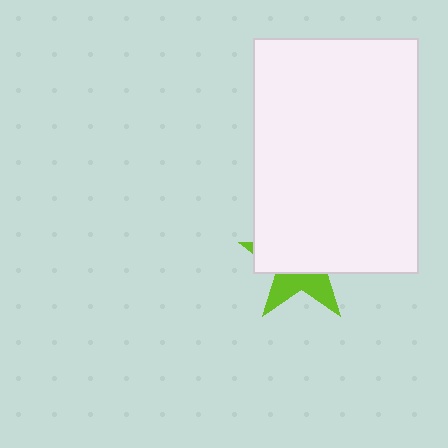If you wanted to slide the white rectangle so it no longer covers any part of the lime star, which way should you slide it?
Slide it up — that is the most direct way to separate the two shapes.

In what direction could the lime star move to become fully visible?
The lime star could move down. That would shift it out from behind the white rectangle entirely.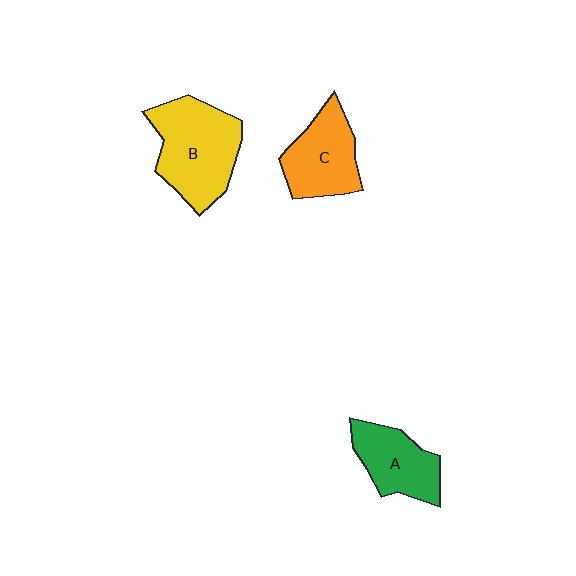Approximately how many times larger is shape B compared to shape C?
Approximately 1.4 times.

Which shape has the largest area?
Shape B (yellow).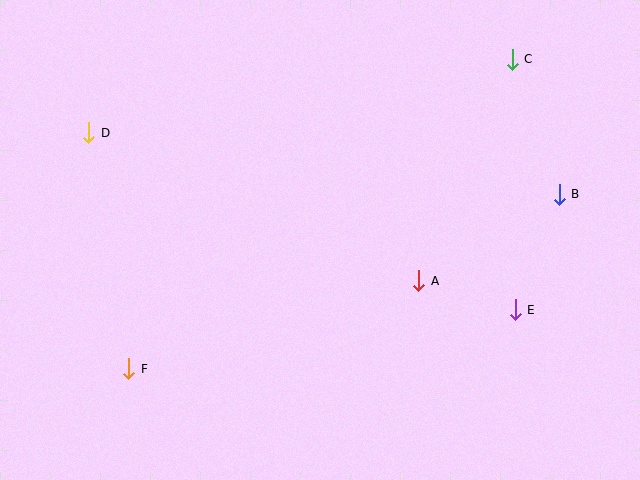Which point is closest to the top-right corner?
Point C is closest to the top-right corner.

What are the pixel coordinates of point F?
Point F is at (129, 369).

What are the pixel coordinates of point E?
Point E is at (515, 310).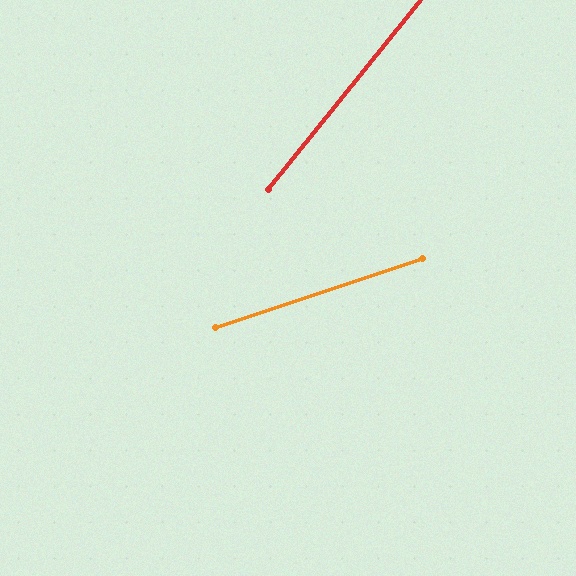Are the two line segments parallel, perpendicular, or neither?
Neither parallel nor perpendicular — they differ by about 33°.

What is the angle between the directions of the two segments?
Approximately 33 degrees.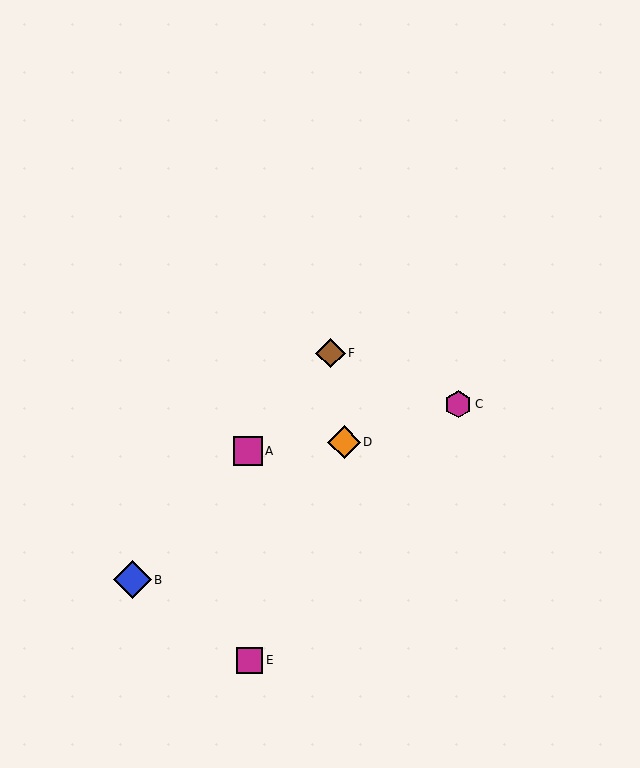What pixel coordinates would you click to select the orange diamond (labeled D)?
Click at (344, 442) to select the orange diamond D.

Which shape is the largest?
The blue diamond (labeled B) is the largest.